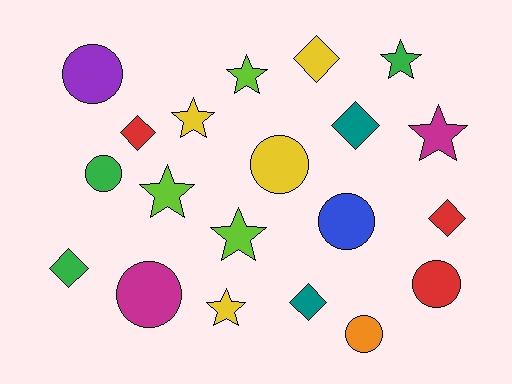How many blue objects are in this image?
There is 1 blue object.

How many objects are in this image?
There are 20 objects.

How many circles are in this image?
There are 7 circles.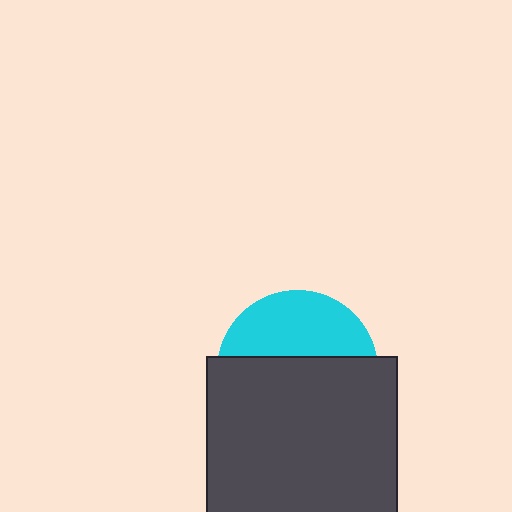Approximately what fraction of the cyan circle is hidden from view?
Roughly 62% of the cyan circle is hidden behind the dark gray square.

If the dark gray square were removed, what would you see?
You would see the complete cyan circle.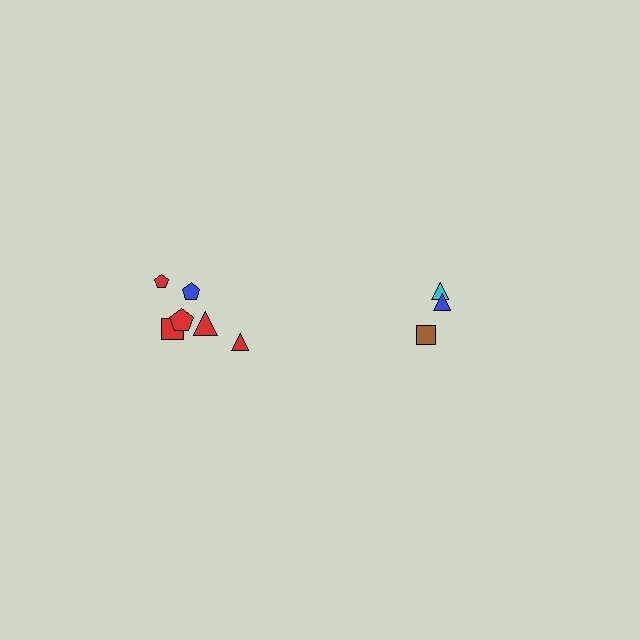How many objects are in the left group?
There are 6 objects.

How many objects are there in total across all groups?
There are 9 objects.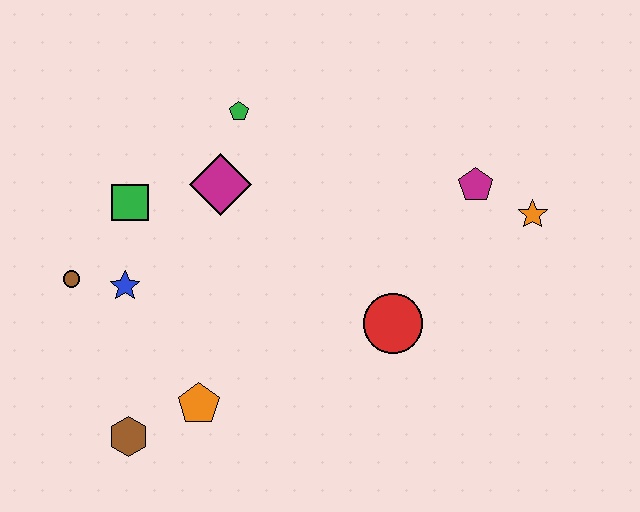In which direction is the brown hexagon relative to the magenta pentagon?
The brown hexagon is to the left of the magenta pentagon.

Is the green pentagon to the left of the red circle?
Yes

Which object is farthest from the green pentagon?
The brown hexagon is farthest from the green pentagon.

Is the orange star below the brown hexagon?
No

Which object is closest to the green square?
The blue star is closest to the green square.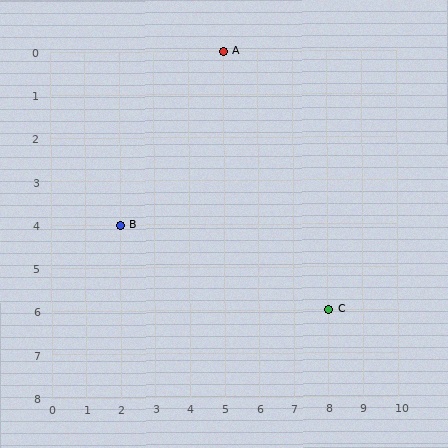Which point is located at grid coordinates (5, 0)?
Point A is at (5, 0).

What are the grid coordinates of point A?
Point A is at grid coordinates (5, 0).